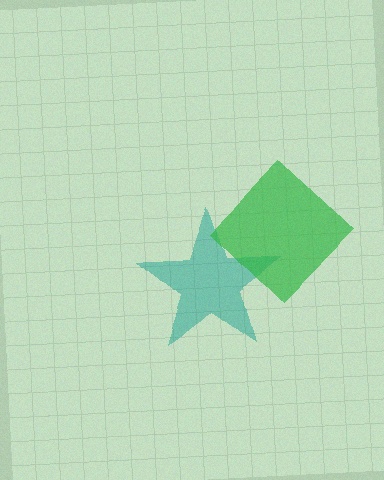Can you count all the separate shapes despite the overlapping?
Yes, there are 2 separate shapes.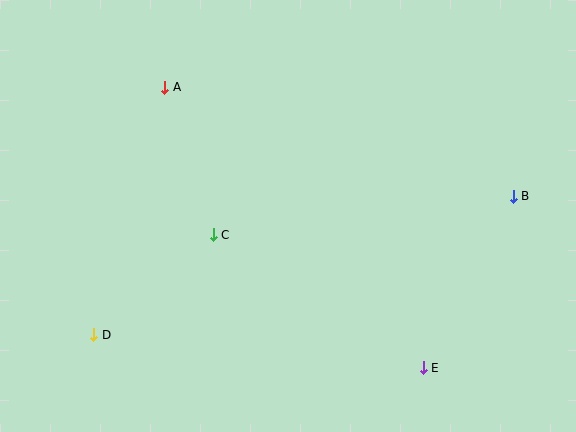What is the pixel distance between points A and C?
The distance between A and C is 155 pixels.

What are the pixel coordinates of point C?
Point C is at (213, 235).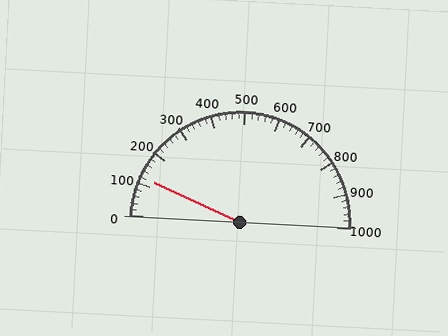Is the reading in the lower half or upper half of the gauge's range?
The reading is in the lower half of the range (0 to 1000).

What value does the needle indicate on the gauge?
The needle indicates approximately 120.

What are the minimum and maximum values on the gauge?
The gauge ranges from 0 to 1000.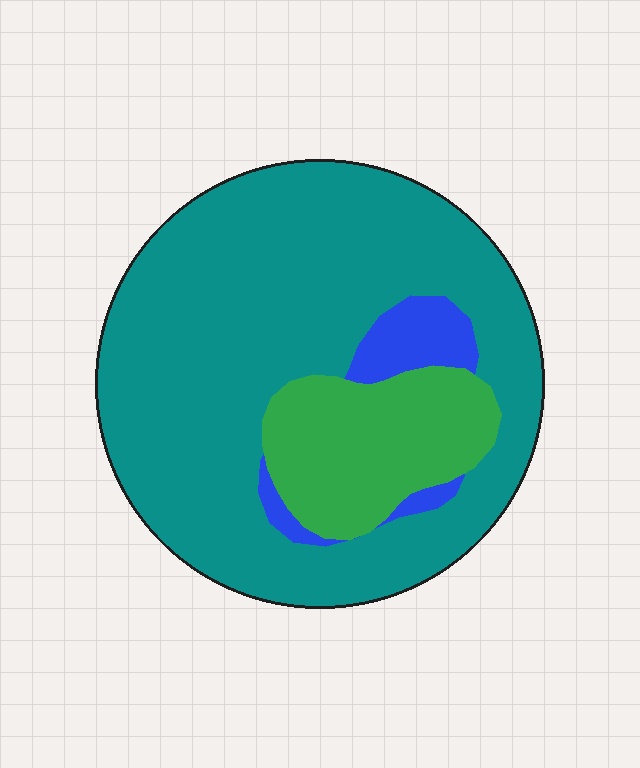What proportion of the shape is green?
Green takes up between a sixth and a third of the shape.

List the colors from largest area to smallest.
From largest to smallest: teal, green, blue.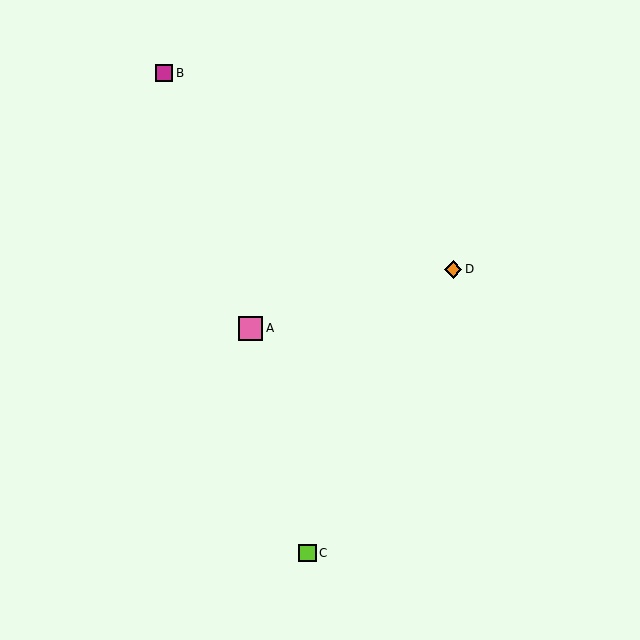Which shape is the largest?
The pink square (labeled A) is the largest.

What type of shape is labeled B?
Shape B is a magenta square.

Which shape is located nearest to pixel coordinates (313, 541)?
The lime square (labeled C) at (307, 553) is nearest to that location.